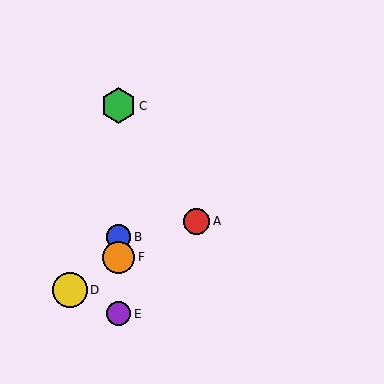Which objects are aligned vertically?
Objects B, C, E, F are aligned vertically.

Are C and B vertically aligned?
Yes, both are at x≈119.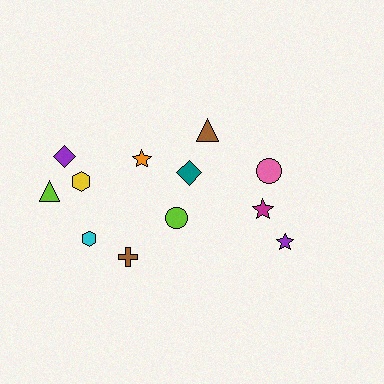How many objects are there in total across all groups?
There are 12 objects.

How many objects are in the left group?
There are 7 objects.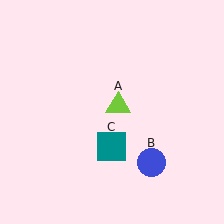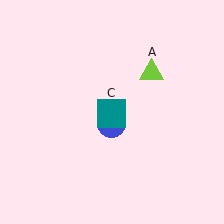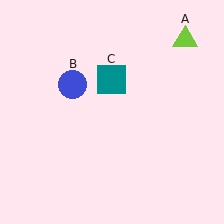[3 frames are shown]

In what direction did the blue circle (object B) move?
The blue circle (object B) moved up and to the left.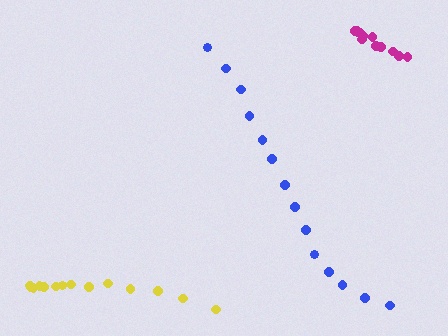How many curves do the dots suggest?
There are 3 distinct paths.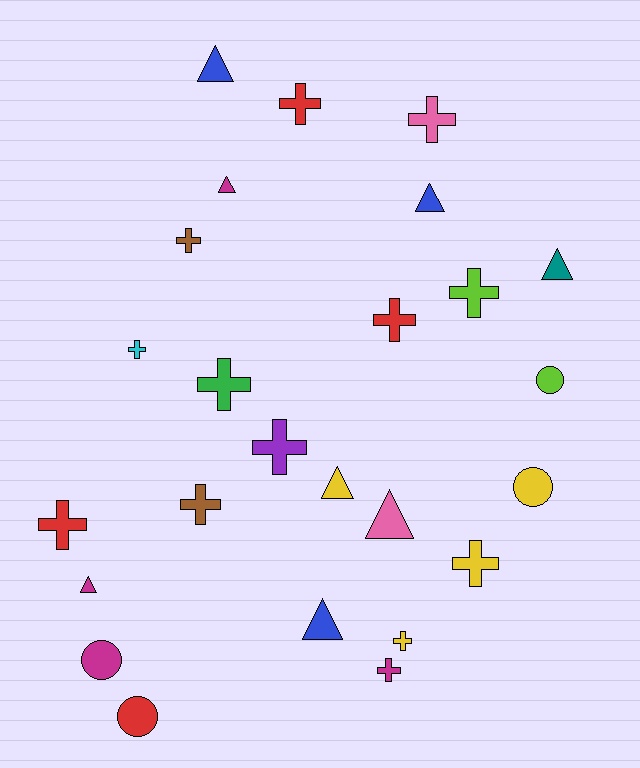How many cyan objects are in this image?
There is 1 cyan object.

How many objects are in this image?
There are 25 objects.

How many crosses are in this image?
There are 13 crosses.